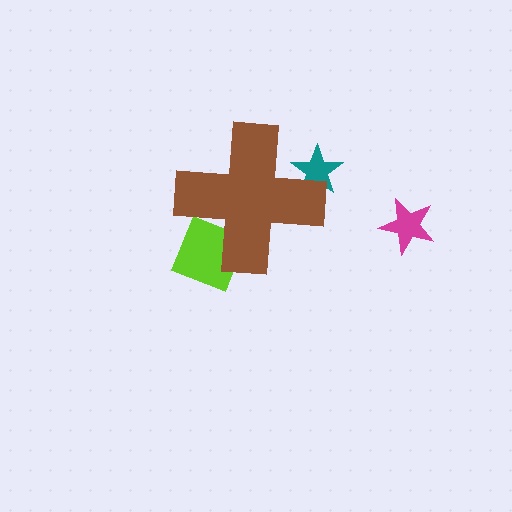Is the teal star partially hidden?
Yes, the teal star is partially hidden behind the brown cross.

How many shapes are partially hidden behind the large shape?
2 shapes are partially hidden.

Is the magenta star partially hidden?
No, the magenta star is fully visible.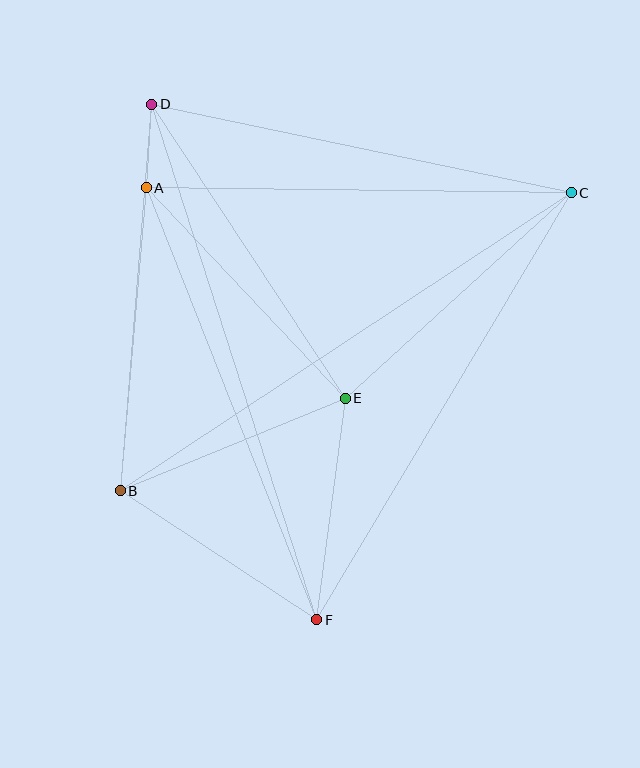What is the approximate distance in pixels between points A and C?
The distance between A and C is approximately 425 pixels.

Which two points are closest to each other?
Points A and D are closest to each other.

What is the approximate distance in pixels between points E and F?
The distance between E and F is approximately 223 pixels.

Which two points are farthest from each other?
Points D and F are farthest from each other.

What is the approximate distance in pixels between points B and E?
The distance between B and E is approximately 243 pixels.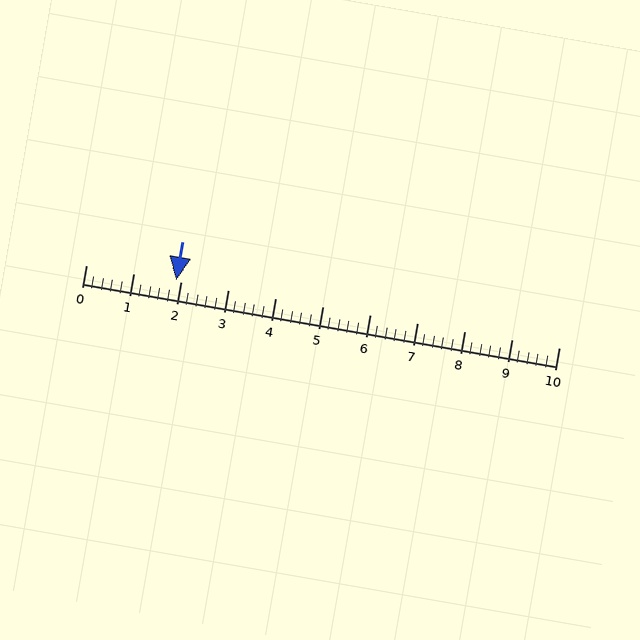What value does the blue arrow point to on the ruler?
The blue arrow points to approximately 1.9.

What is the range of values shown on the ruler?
The ruler shows values from 0 to 10.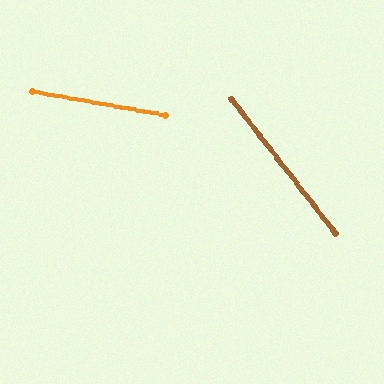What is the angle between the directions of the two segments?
Approximately 42 degrees.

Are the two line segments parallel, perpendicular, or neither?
Neither parallel nor perpendicular — they differ by about 42°.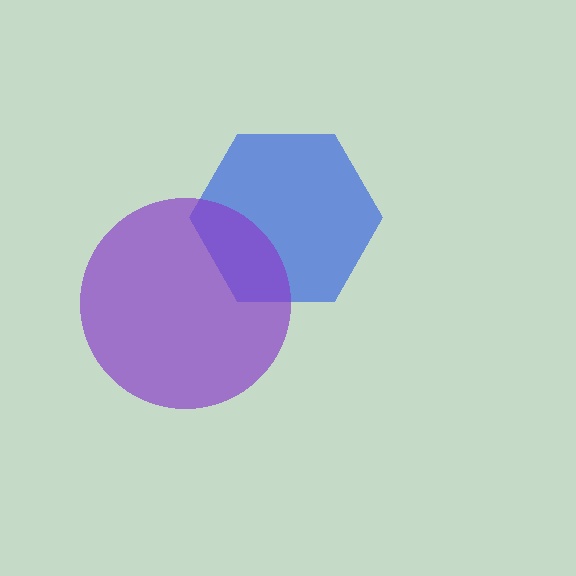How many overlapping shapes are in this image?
There are 2 overlapping shapes in the image.